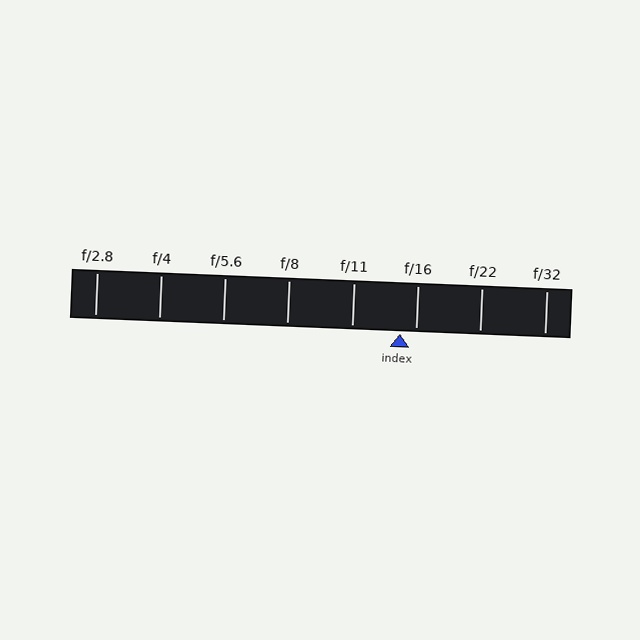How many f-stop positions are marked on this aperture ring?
There are 8 f-stop positions marked.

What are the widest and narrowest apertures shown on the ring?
The widest aperture shown is f/2.8 and the narrowest is f/32.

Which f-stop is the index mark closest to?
The index mark is closest to f/16.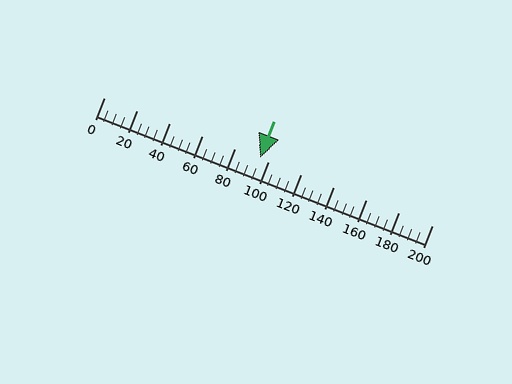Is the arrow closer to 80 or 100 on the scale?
The arrow is closer to 100.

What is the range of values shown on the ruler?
The ruler shows values from 0 to 200.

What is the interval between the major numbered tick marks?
The major tick marks are spaced 20 units apart.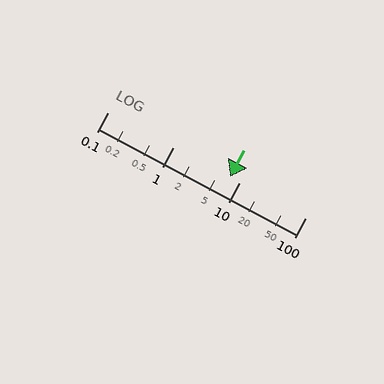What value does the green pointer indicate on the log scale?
The pointer indicates approximately 7.1.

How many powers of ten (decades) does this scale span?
The scale spans 3 decades, from 0.1 to 100.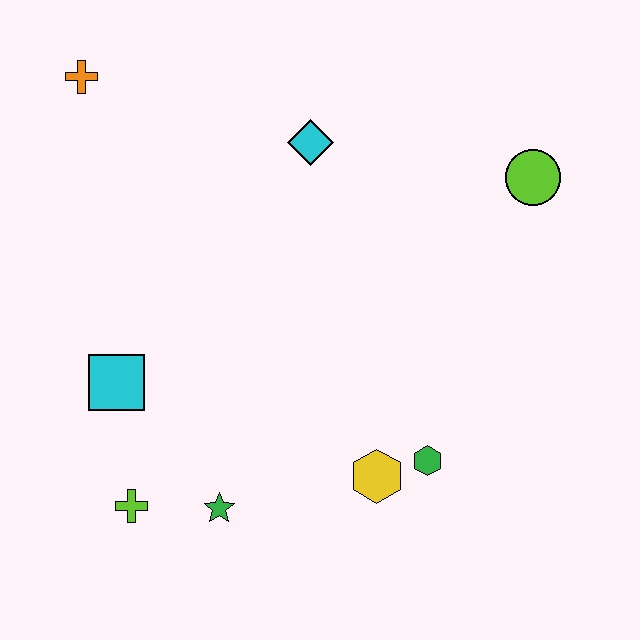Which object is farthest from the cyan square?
The lime circle is farthest from the cyan square.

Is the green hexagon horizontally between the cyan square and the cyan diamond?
No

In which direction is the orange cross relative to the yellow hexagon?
The orange cross is above the yellow hexagon.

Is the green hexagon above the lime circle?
No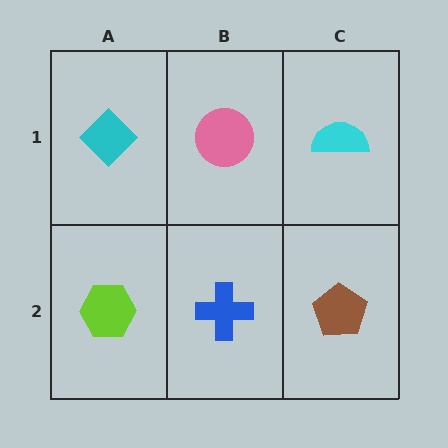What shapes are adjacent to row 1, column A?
A lime hexagon (row 2, column A), a pink circle (row 1, column B).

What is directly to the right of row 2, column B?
A brown pentagon.